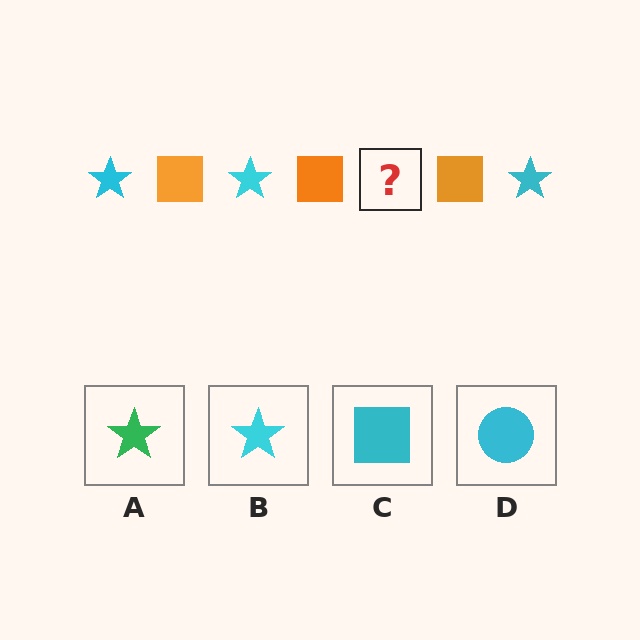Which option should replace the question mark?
Option B.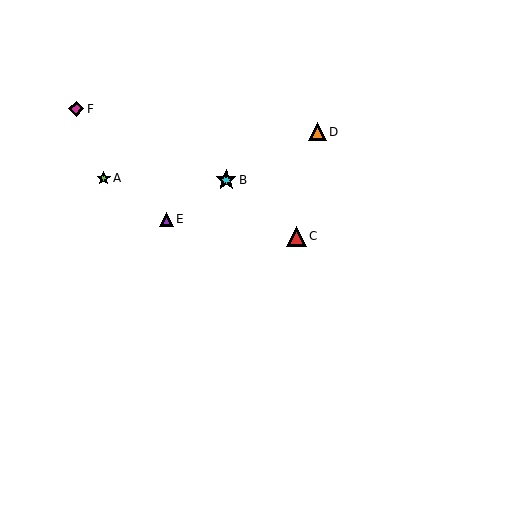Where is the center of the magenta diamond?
The center of the magenta diamond is at (76, 109).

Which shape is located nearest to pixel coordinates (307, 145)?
The orange triangle (labeled D) at (317, 132) is nearest to that location.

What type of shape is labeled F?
Shape F is a magenta diamond.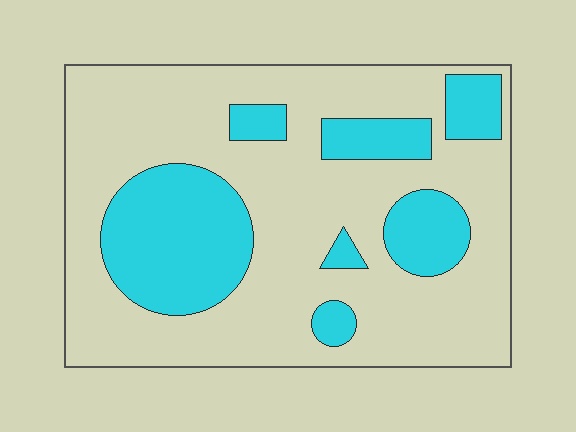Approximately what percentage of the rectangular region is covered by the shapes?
Approximately 30%.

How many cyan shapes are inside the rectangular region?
7.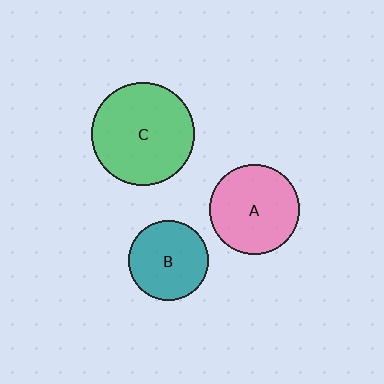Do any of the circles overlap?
No, none of the circles overlap.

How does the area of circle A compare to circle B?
Approximately 1.3 times.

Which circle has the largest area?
Circle C (green).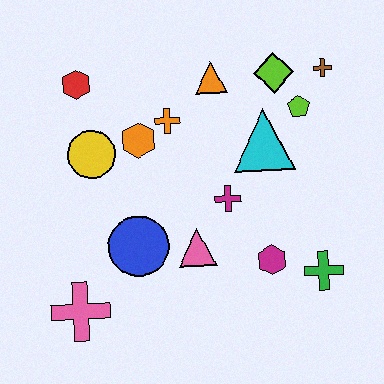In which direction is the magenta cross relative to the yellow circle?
The magenta cross is to the right of the yellow circle.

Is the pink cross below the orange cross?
Yes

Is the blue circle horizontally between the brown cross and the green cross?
No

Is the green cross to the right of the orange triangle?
Yes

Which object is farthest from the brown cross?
The pink cross is farthest from the brown cross.